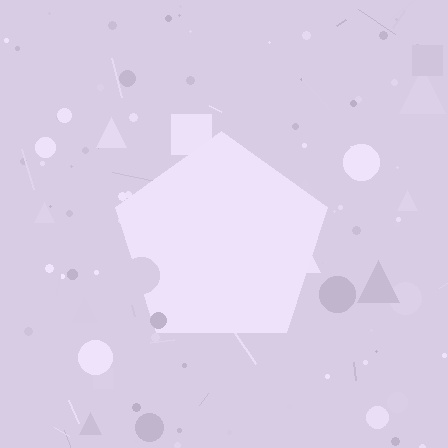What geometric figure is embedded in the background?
A pentagon is embedded in the background.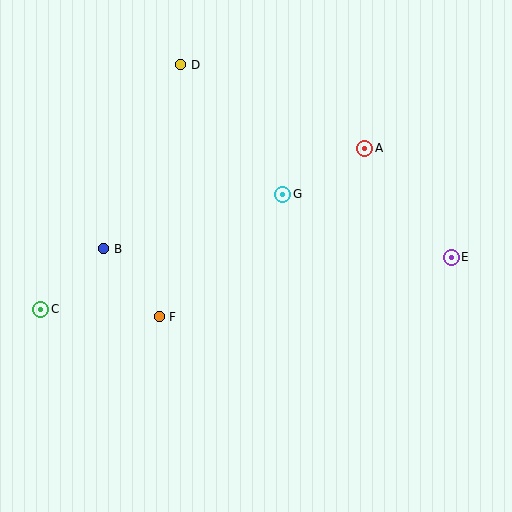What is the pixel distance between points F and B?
The distance between F and B is 87 pixels.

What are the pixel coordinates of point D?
Point D is at (181, 65).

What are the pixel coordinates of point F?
Point F is at (159, 317).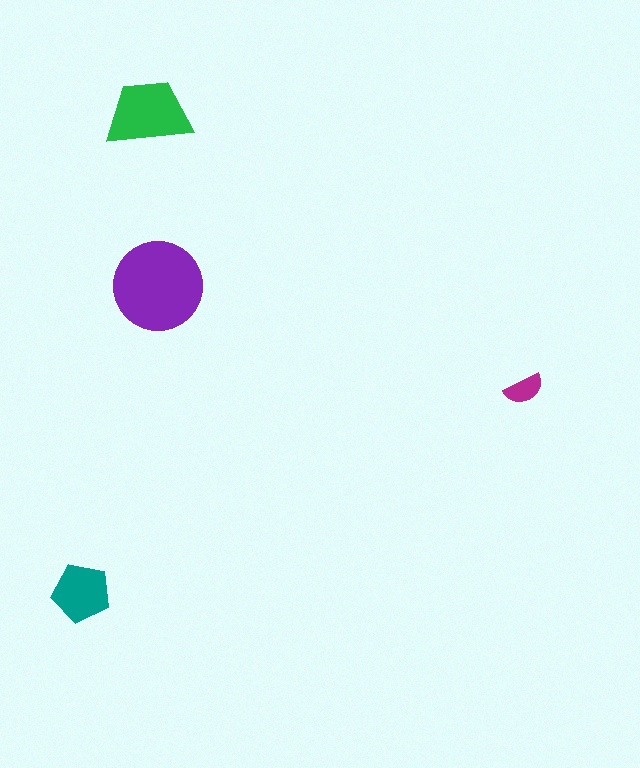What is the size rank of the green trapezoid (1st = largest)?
2nd.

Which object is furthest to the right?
The magenta semicircle is rightmost.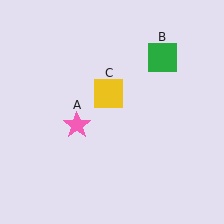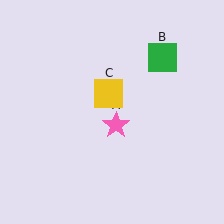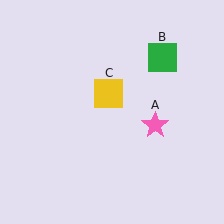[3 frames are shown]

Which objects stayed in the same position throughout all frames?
Green square (object B) and yellow square (object C) remained stationary.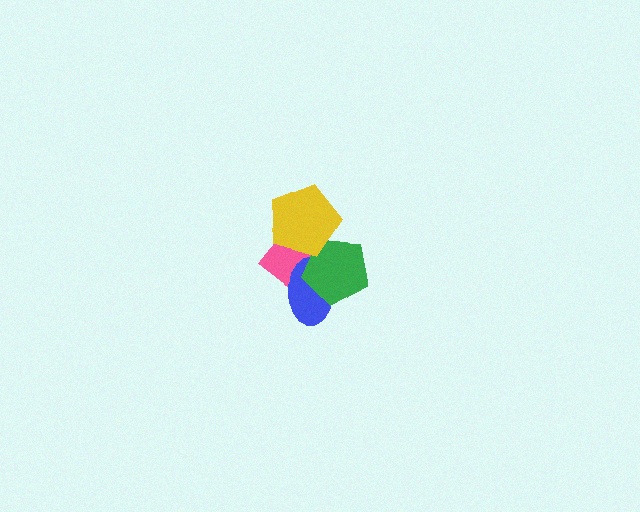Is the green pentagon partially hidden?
Yes, it is partially covered by another shape.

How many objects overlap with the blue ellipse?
2 objects overlap with the blue ellipse.